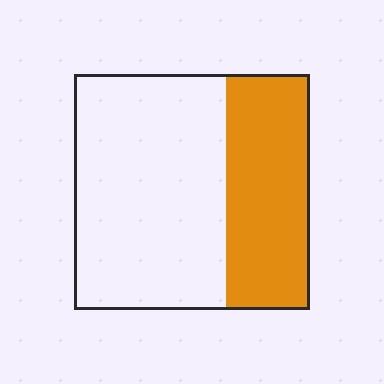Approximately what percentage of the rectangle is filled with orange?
Approximately 35%.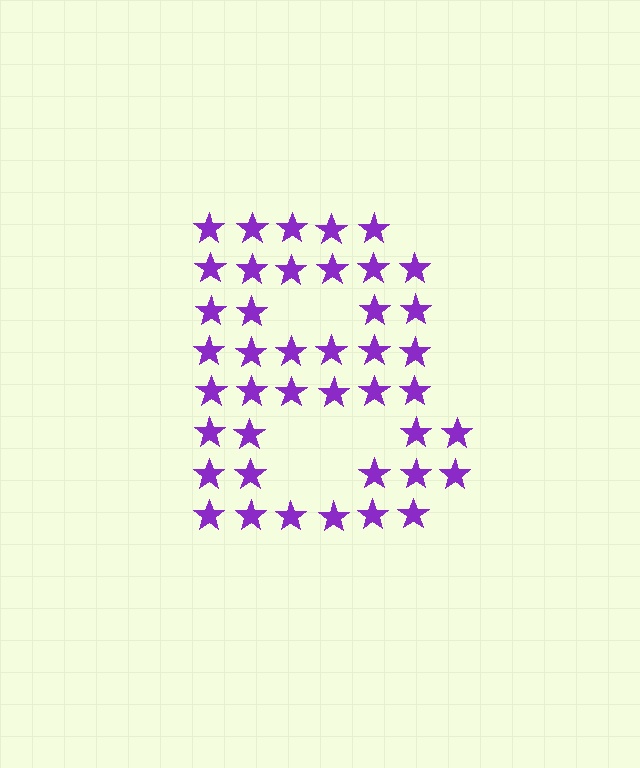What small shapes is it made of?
It is made of small stars.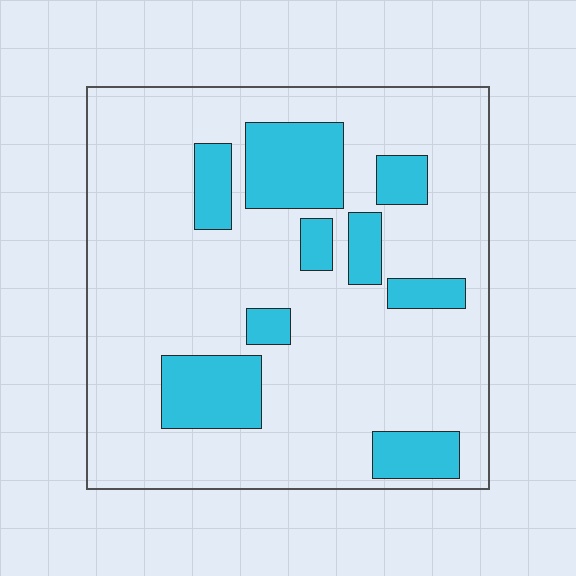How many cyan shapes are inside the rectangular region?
9.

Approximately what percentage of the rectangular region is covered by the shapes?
Approximately 20%.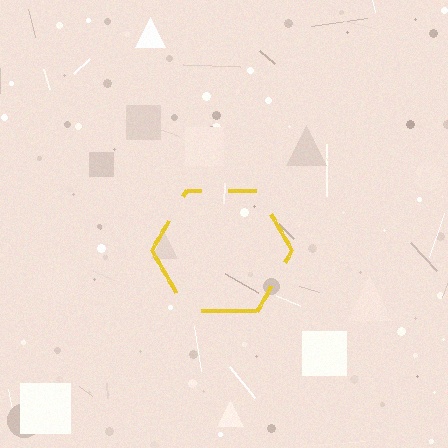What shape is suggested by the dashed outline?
The dashed outline suggests a hexagon.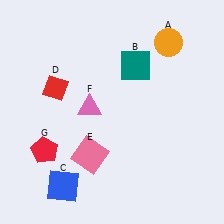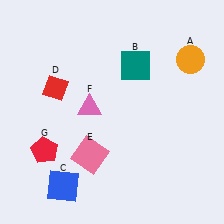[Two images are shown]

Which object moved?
The orange circle (A) moved right.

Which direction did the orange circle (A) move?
The orange circle (A) moved right.